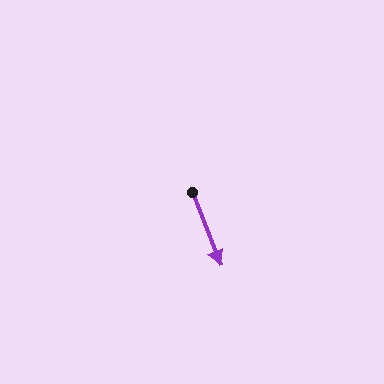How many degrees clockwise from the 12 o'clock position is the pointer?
Approximately 159 degrees.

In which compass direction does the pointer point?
South.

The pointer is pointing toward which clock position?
Roughly 5 o'clock.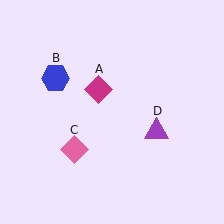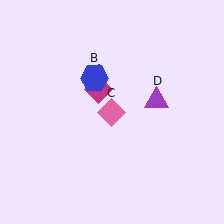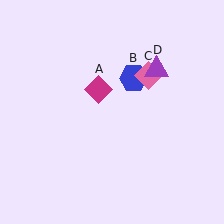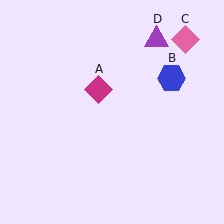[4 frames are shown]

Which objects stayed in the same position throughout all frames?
Magenta diamond (object A) remained stationary.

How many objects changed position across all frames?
3 objects changed position: blue hexagon (object B), pink diamond (object C), purple triangle (object D).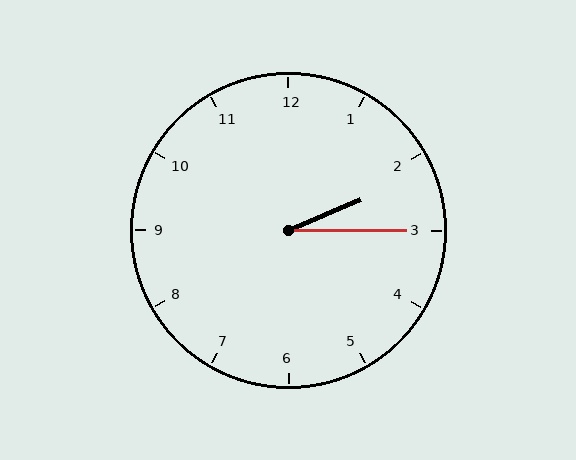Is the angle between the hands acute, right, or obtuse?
It is acute.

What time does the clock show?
2:15.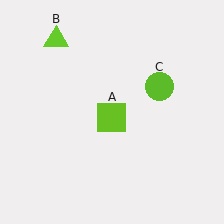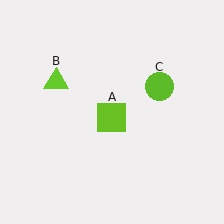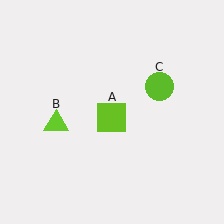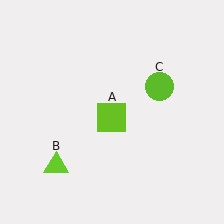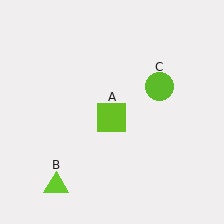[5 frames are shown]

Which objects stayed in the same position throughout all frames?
Lime square (object A) and lime circle (object C) remained stationary.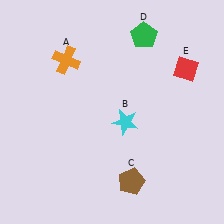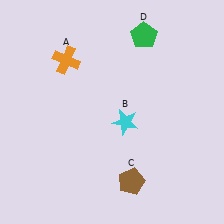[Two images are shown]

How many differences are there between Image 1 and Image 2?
There is 1 difference between the two images.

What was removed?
The red diamond (E) was removed in Image 2.